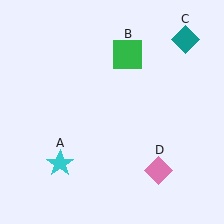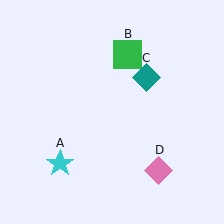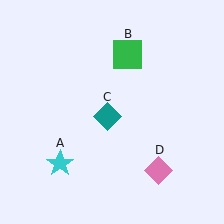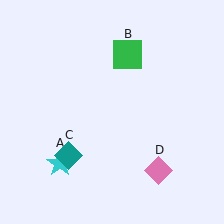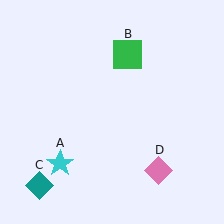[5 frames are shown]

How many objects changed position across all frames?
1 object changed position: teal diamond (object C).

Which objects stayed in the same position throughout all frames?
Cyan star (object A) and green square (object B) and pink diamond (object D) remained stationary.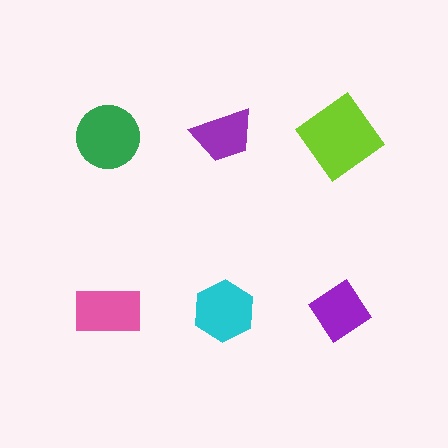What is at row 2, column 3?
A purple diamond.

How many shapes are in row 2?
3 shapes.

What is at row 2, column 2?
A cyan hexagon.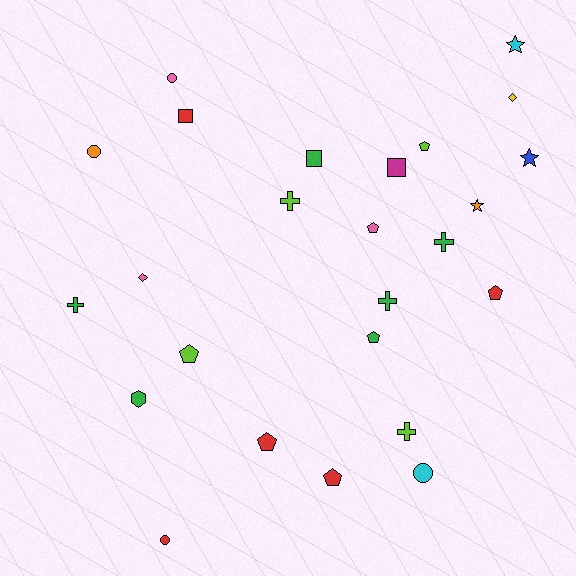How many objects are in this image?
There are 25 objects.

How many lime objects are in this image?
There are 4 lime objects.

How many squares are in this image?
There are 3 squares.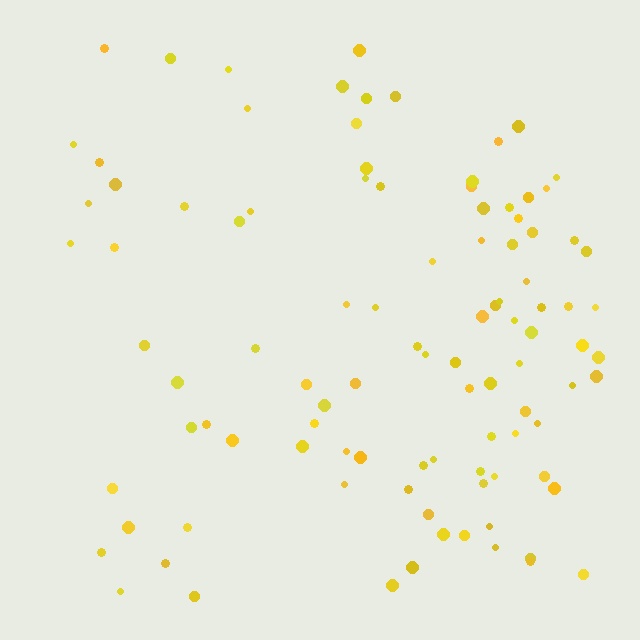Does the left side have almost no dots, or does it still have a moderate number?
Still a moderate number, just noticeably fewer than the right.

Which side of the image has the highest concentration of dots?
The right.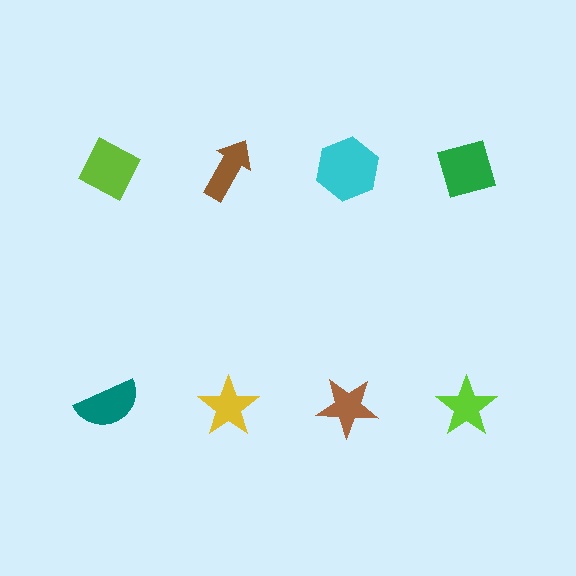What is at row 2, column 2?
A yellow star.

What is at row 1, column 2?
A brown arrow.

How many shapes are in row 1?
4 shapes.